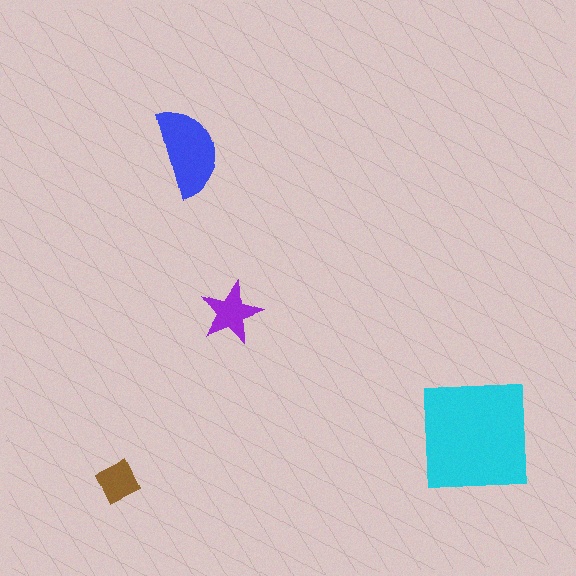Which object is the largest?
The cyan square.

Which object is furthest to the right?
The cyan square is rightmost.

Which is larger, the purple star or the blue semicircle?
The blue semicircle.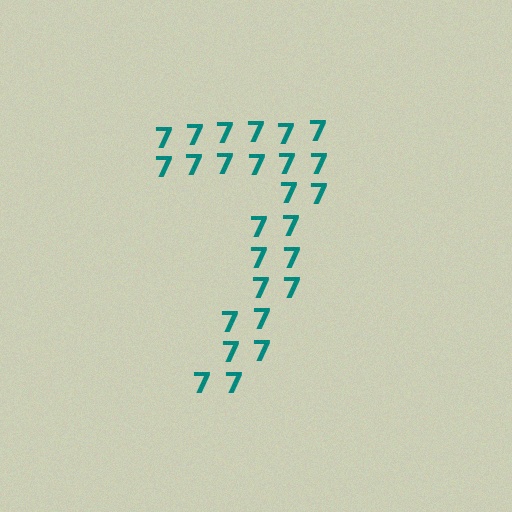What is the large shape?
The large shape is the digit 7.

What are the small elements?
The small elements are digit 7's.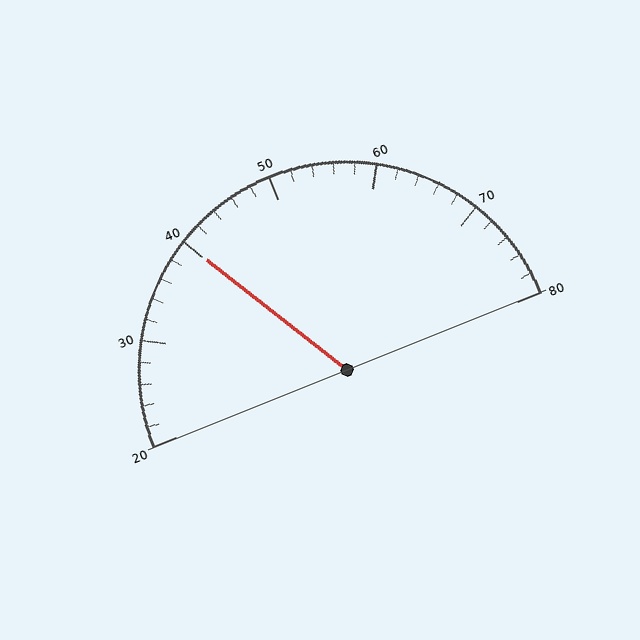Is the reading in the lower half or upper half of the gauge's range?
The reading is in the lower half of the range (20 to 80).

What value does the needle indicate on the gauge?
The needle indicates approximately 40.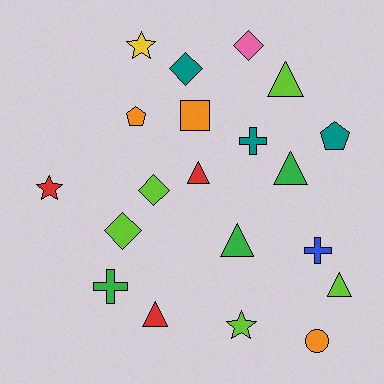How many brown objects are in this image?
There are no brown objects.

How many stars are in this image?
There are 3 stars.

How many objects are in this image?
There are 20 objects.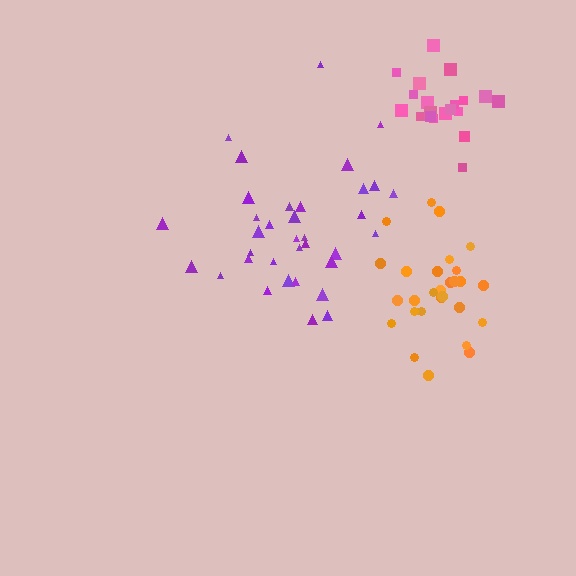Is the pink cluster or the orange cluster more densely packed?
Pink.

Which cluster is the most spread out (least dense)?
Purple.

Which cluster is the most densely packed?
Pink.